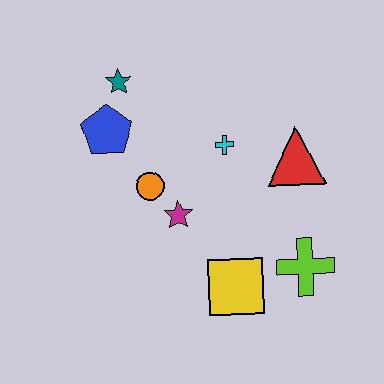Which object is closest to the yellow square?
The lime cross is closest to the yellow square.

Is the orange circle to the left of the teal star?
No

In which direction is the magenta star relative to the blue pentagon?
The magenta star is below the blue pentagon.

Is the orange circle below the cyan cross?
Yes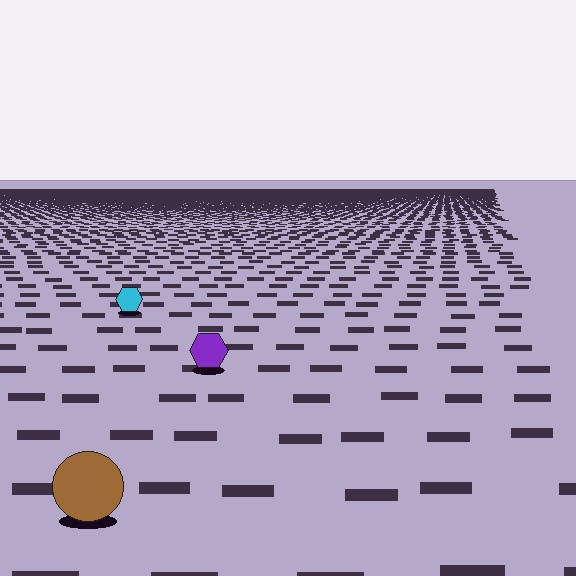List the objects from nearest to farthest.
From nearest to farthest: the brown circle, the purple hexagon, the cyan hexagon.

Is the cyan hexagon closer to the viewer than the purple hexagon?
No. The purple hexagon is closer — you can tell from the texture gradient: the ground texture is coarser near it.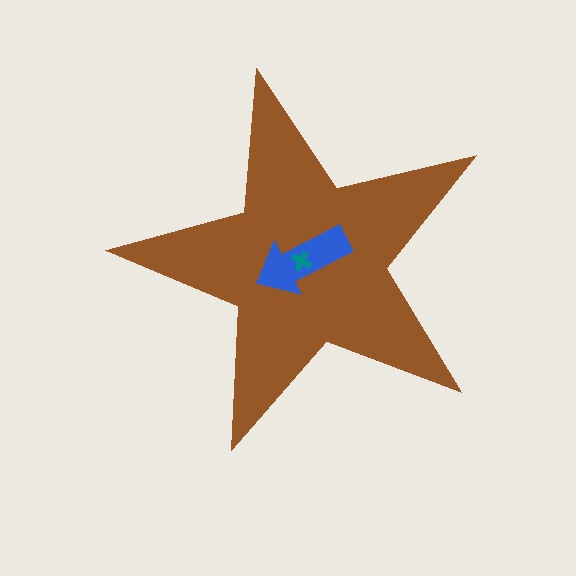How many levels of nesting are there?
3.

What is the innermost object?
The teal cross.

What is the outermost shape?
The brown star.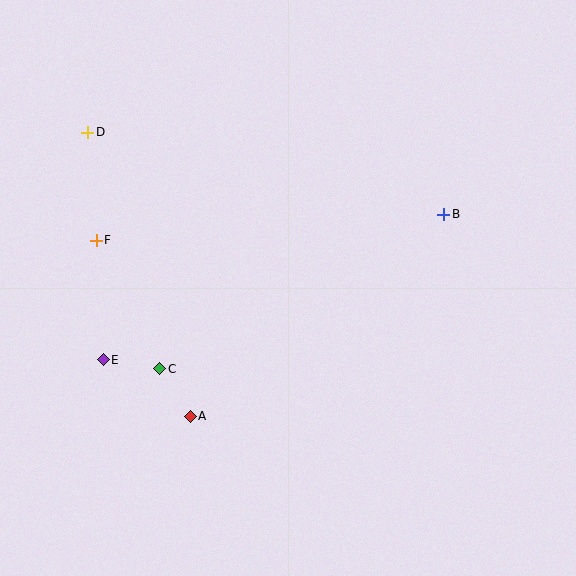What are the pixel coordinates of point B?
Point B is at (444, 214).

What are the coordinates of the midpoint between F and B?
The midpoint between F and B is at (270, 227).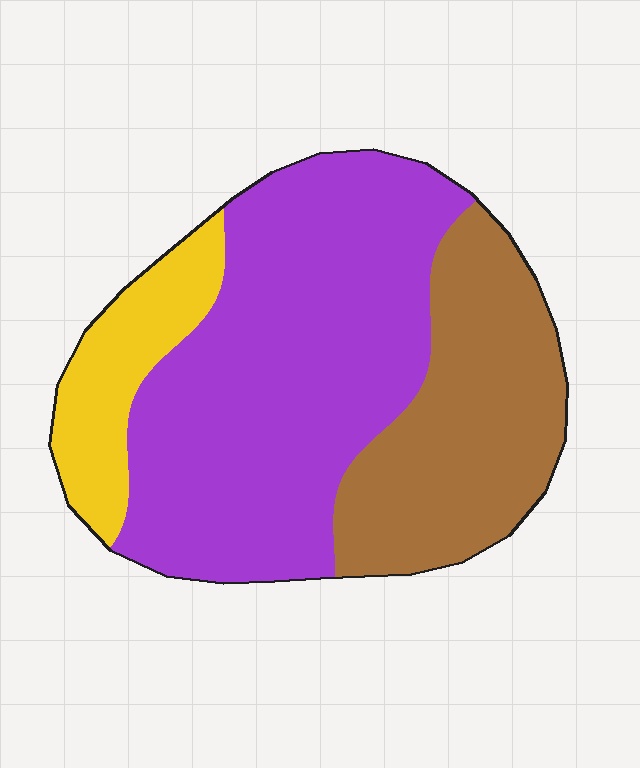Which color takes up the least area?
Yellow, at roughly 15%.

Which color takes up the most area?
Purple, at roughly 55%.